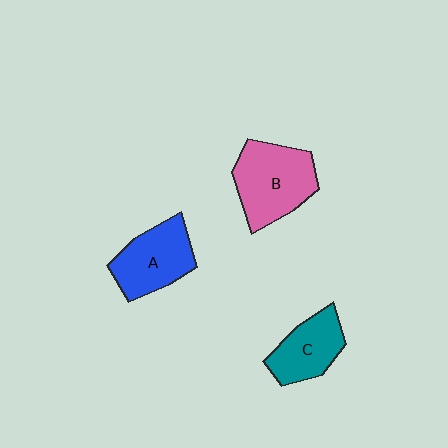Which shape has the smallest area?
Shape C (teal).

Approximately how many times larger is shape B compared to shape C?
Approximately 1.4 times.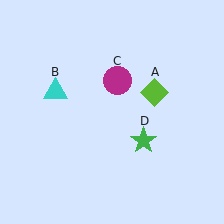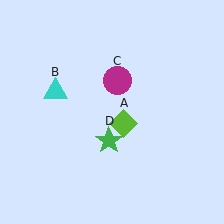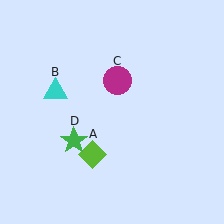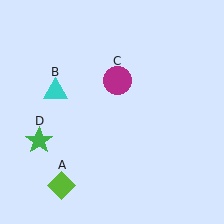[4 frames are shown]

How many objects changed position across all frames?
2 objects changed position: lime diamond (object A), green star (object D).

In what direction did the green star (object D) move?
The green star (object D) moved left.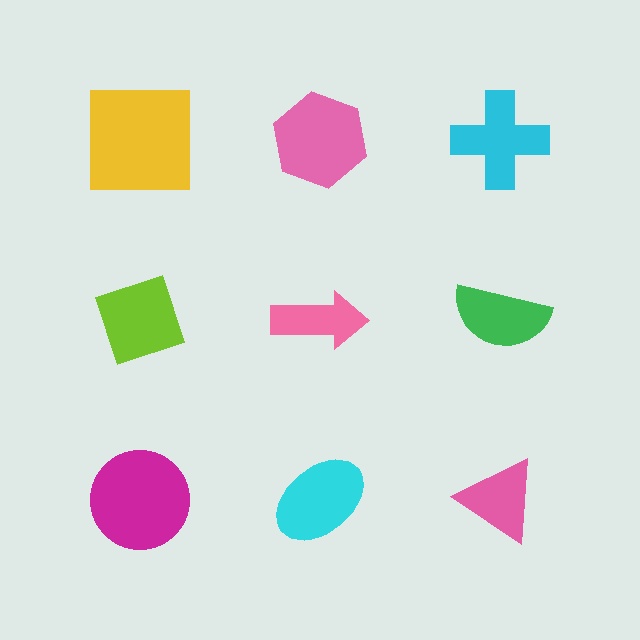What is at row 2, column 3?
A green semicircle.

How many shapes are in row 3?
3 shapes.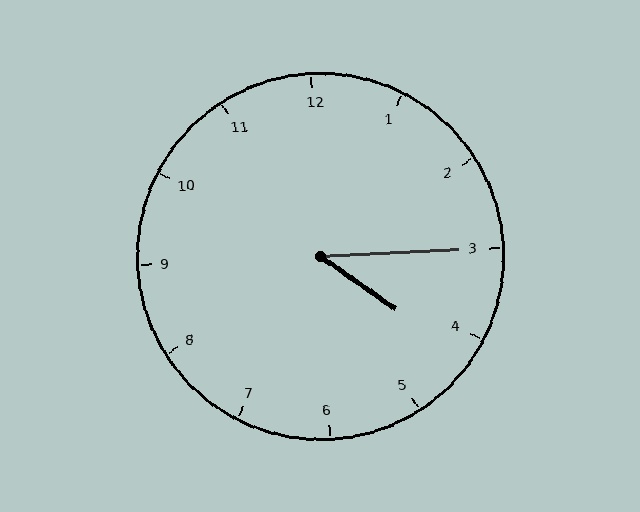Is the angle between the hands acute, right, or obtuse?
It is acute.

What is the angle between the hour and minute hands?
Approximately 38 degrees.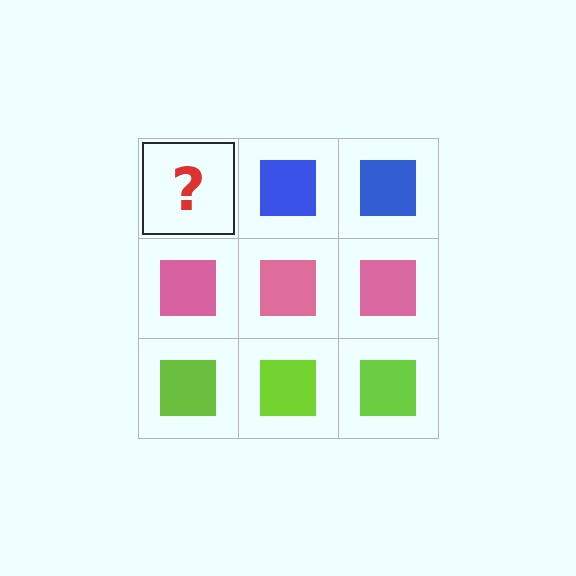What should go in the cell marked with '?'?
The missing cell should contain a blue square.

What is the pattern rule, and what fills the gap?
The rule is that each row has a consistent color. The gap should be filled with a blue square.